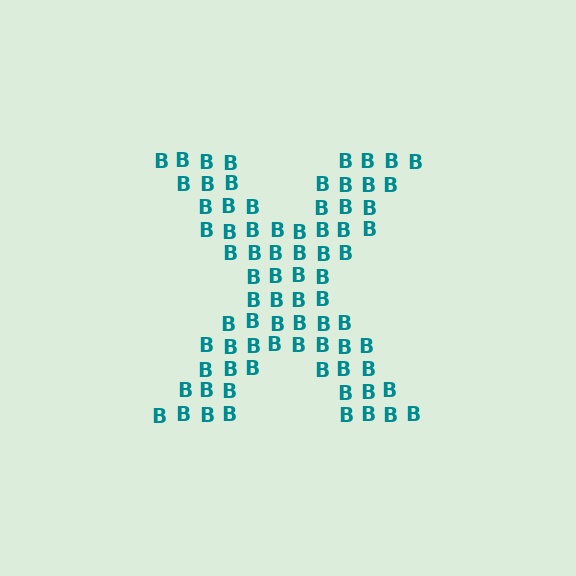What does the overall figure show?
The overall figure shows the letter X.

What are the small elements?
The small elements are letter B's.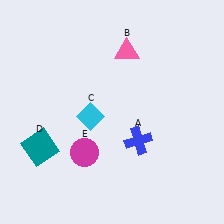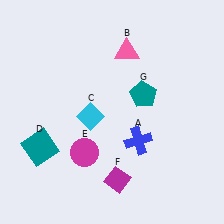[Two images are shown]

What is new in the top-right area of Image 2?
A teal pentagon (G) was added in the top-right area of Image 2.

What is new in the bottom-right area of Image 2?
A magenta diamond (F) was added in the bottom-right area of Image 2.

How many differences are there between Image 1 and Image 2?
There are 2 differences between the two images.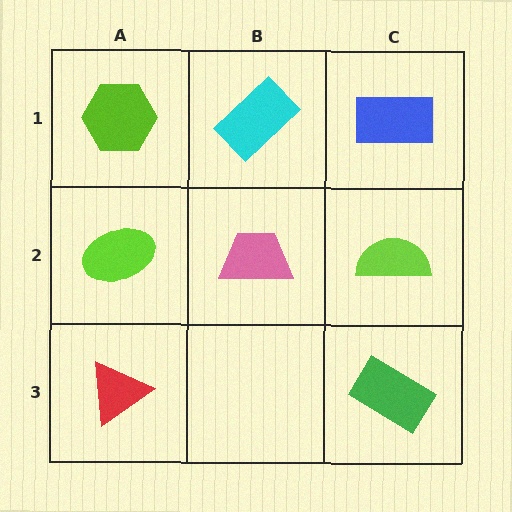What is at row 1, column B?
A cyan rectangle.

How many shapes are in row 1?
3 shapes.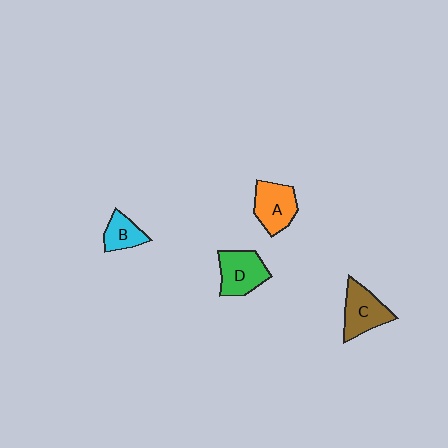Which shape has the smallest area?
Shape B (cyan).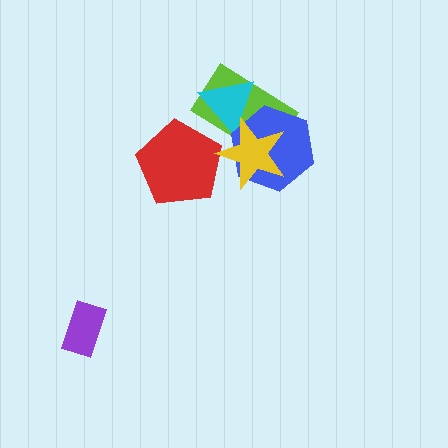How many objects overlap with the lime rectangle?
3 objects overlap with the lime rectangle.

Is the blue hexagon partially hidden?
Yes, it is partially covered by another shape.